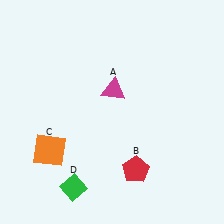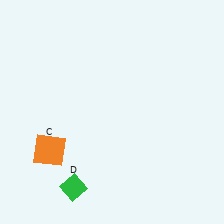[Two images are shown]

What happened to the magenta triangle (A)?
The magenta triangle (A) was removed in Image 2. It was in the top-right area of Image 1.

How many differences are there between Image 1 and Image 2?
There are 2 differences between the two images.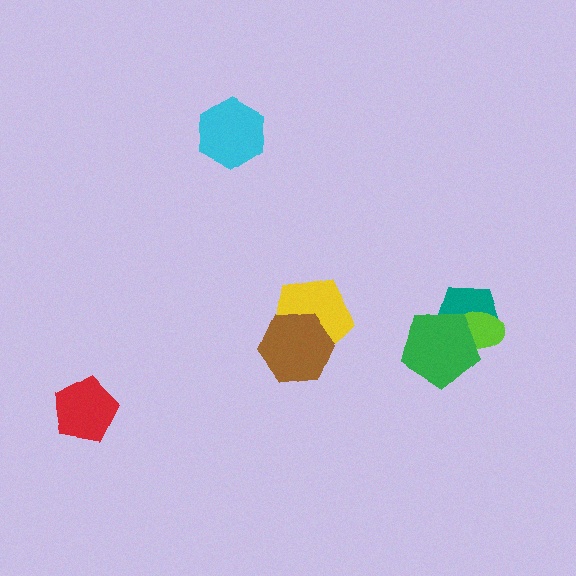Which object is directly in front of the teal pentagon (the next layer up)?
The lime ellipse is directly in front of the teal pentagon.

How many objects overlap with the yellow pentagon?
1 object overlaps with the yellow pentagon.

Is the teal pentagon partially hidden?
Yes, it is partially covered by another shape.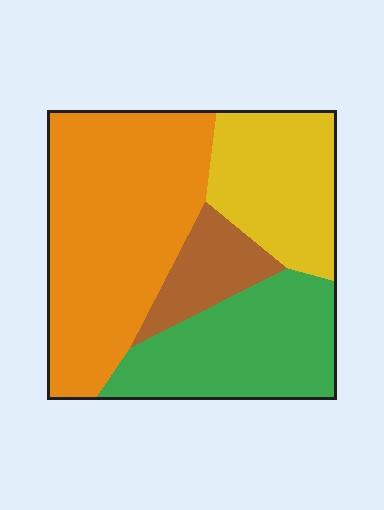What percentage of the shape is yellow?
Yellow takes up between a sixth and a third of the shape.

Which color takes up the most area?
Orange, at roughly 45%.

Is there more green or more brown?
Green.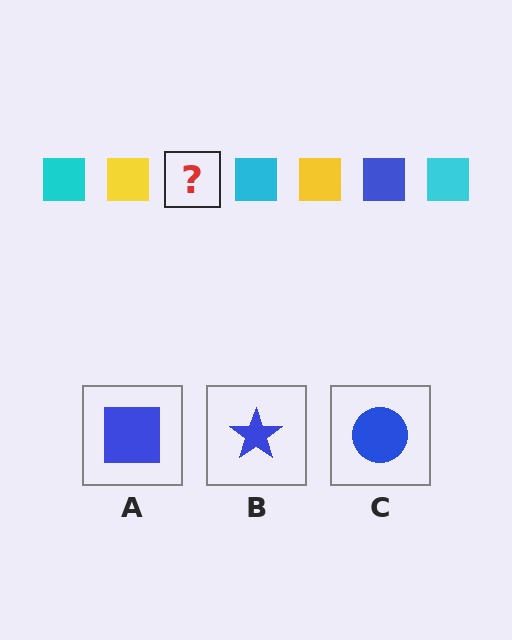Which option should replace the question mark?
Option A.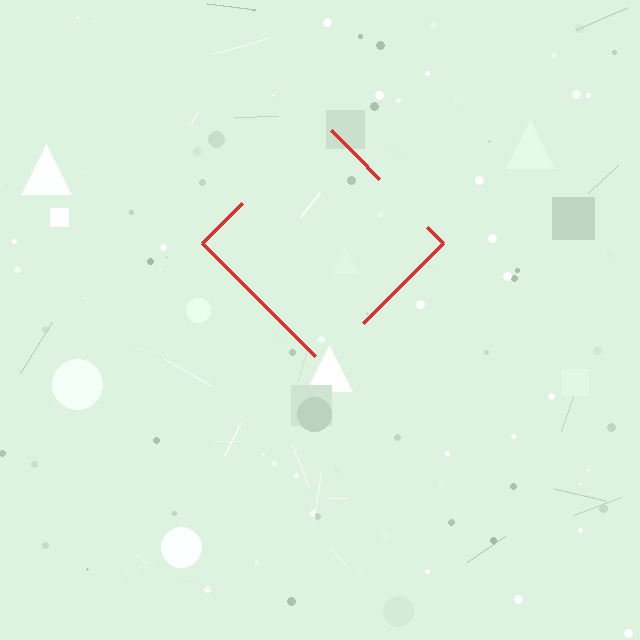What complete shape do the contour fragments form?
The contour fragments form a diamond.